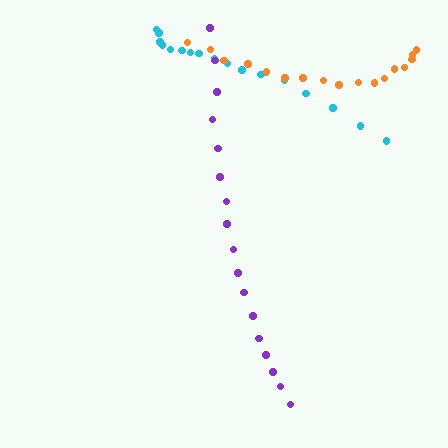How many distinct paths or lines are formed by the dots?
There are 3 distinct paths.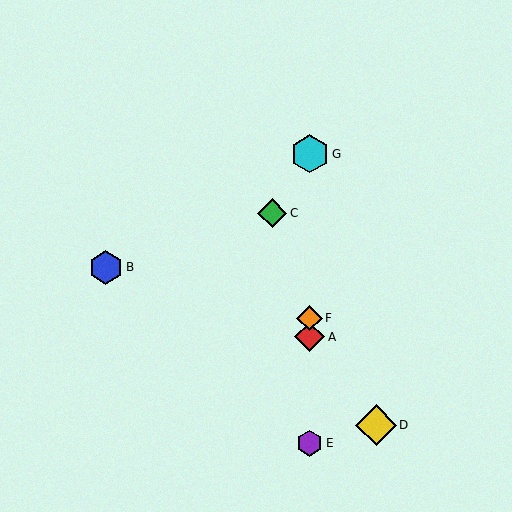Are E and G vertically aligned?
Yes, both are at x≈310.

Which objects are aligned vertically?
Objects A, E, F, G are aligned vertically.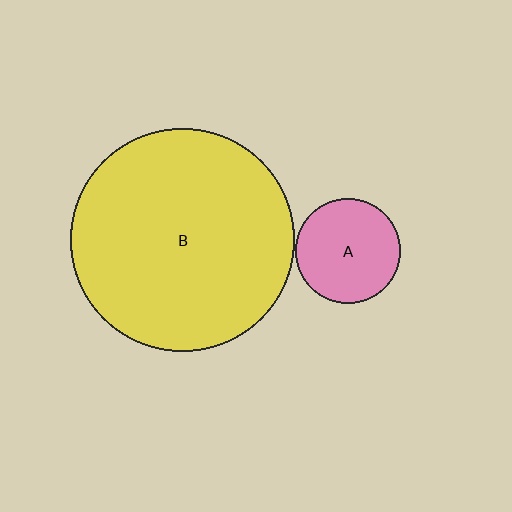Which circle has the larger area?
Circle B (yellow).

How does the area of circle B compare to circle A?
Approximately 4.6 times.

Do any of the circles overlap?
No, none of the circles overlap.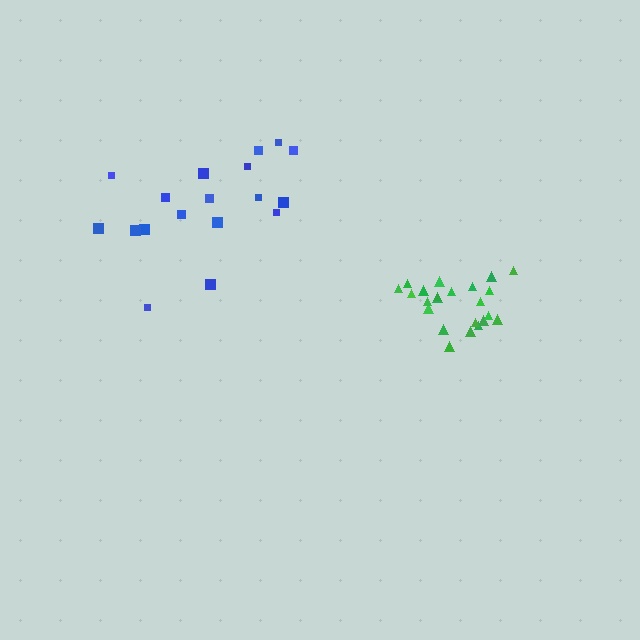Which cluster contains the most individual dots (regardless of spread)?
Green (23).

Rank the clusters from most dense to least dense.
green, blue.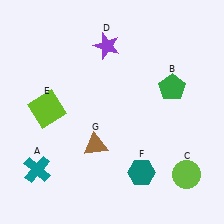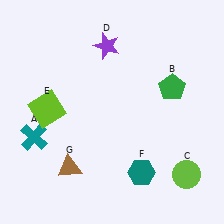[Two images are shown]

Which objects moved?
The objects that moved are: the teal cross (A), the brown triangle (G).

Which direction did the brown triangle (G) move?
The brown triangle (G) moved left.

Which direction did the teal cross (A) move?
The teal cross (A) moved up.